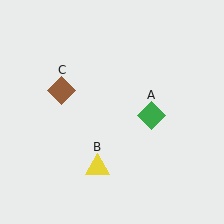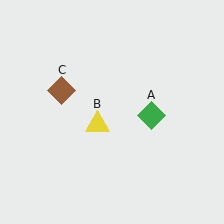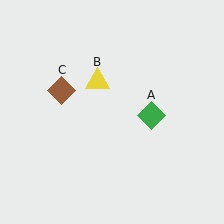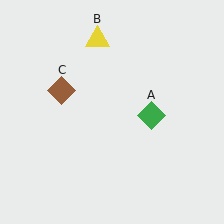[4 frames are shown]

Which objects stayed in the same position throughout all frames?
Green diamond (object A) and brown diamond (object C) remained stationary.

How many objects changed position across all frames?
1 object changed position: yellow triangle (object B).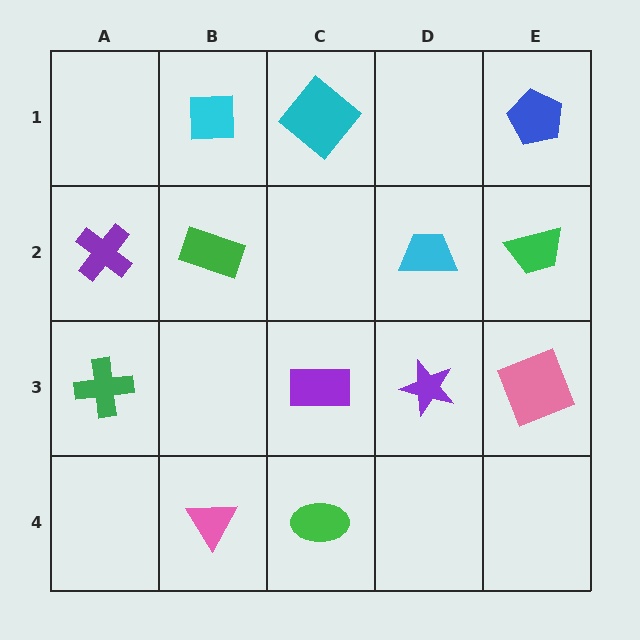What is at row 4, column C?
A green ellipse.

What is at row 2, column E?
A green trapezoid.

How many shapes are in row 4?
2 shapes.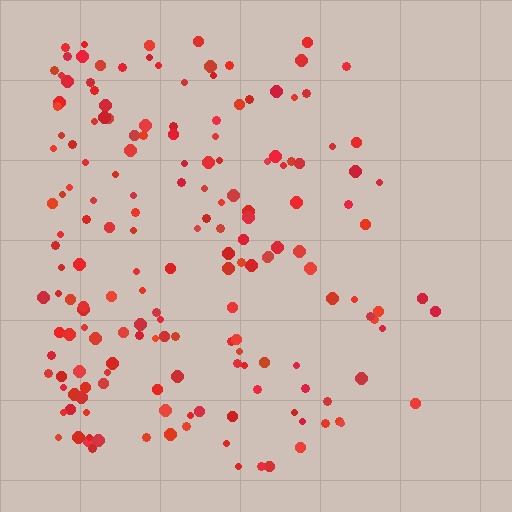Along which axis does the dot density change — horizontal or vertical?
Horizontal.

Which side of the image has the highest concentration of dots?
The left.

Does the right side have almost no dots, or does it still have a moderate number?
Still a moderate number, just noticeably fewer than the left.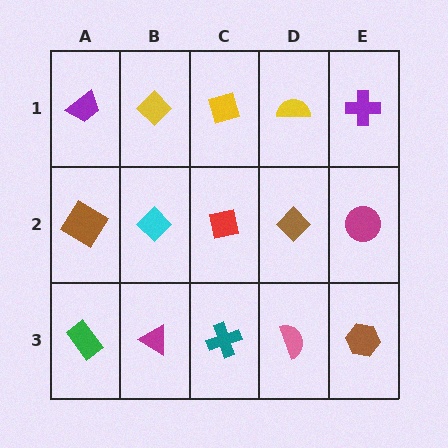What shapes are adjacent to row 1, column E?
A magenta circle (row 2, column E), a yellow semicircle (row 1, column D).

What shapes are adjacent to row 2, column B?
A yellow diamond (row 1, column B), a magenta triangle (row 3, column B), a brown diamond (row 2, column A), a red square (row 2, column C).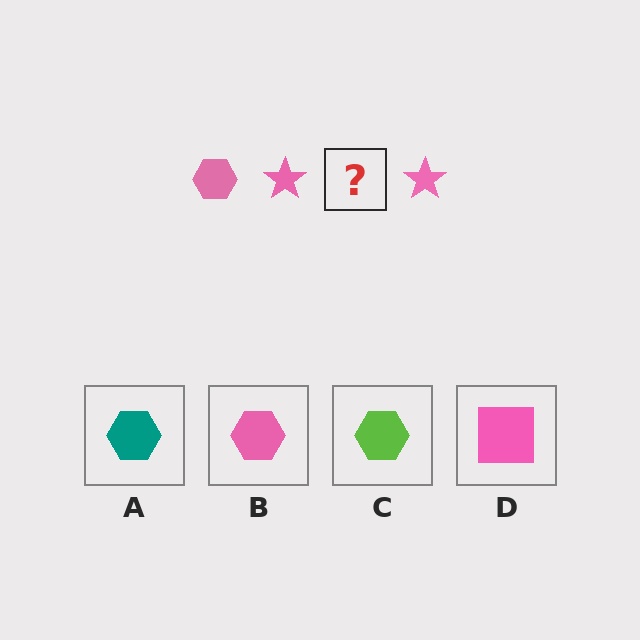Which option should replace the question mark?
Option B.